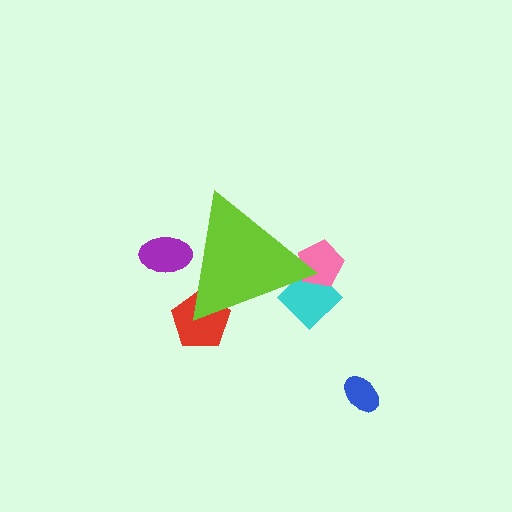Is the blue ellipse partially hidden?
No, the blue ellipse is fully visible.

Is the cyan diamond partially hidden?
Yes, the cyan diamond is partially hidden behind the lime triangle.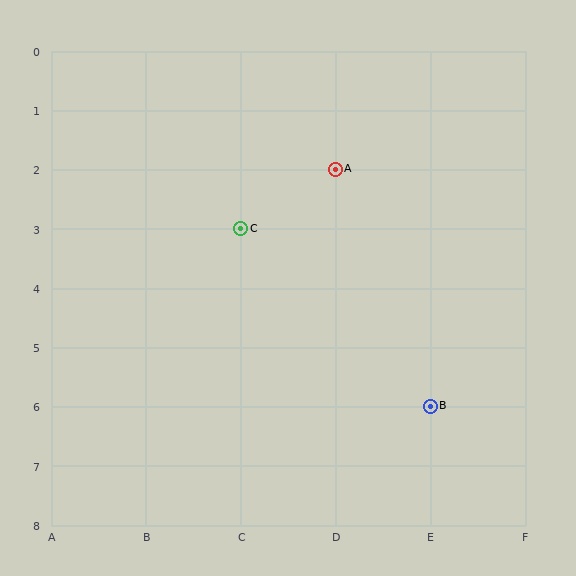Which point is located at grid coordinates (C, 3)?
Point C is at (C, 3).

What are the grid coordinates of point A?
Point A is at grid coordinates (D, 2).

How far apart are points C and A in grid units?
Points C and A are 1 column and 1 row apart (about 1.4 grid units diagonally).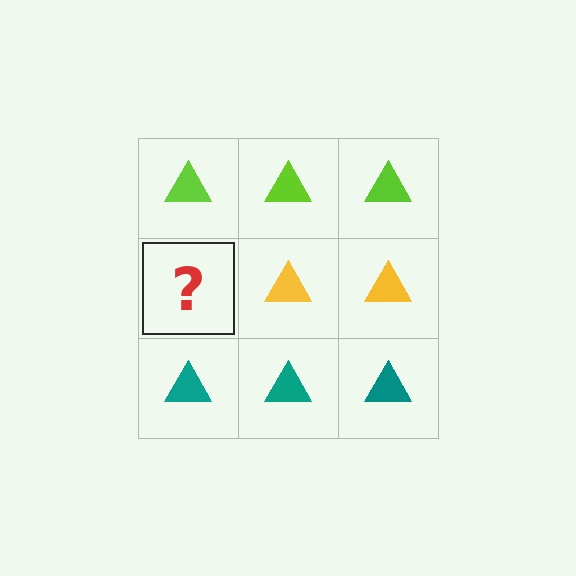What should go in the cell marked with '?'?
The missing cell should contain a yellow triangle.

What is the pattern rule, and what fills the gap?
The rule is that each row has a consistent color. The gap should be filled with a yellow triangle.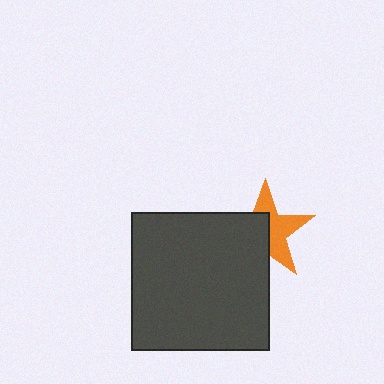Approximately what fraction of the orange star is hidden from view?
Roughly 50% of the orange star is hidden behind the dark gray square.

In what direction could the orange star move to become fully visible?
The orange star could move toward the upper-right. That would shift it out from behind the dark gray square entirely.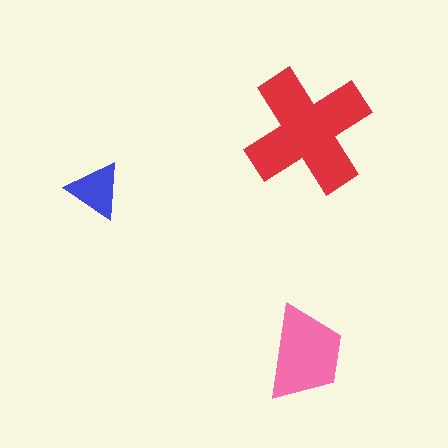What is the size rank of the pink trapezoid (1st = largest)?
2nd.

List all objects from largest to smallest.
The red cross, the pink trapezoid, the blue triangle.